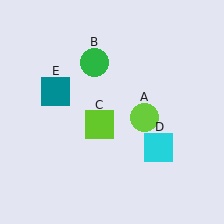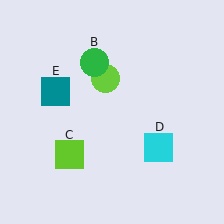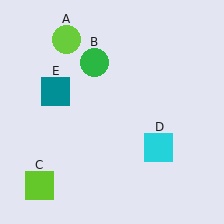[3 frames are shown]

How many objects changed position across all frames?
2 objects changed position: lime circle (object A), lime square (object C).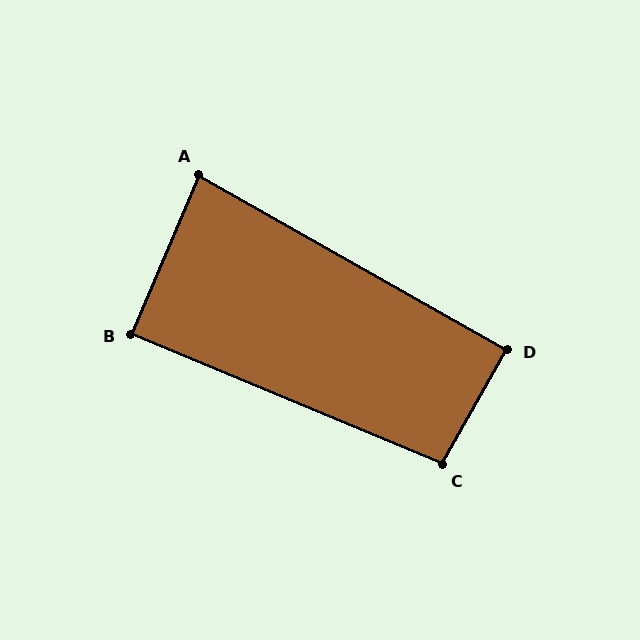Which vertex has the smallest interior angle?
A, at approximately 83 degrees.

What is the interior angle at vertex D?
Approximately 90 degrees (approximately right).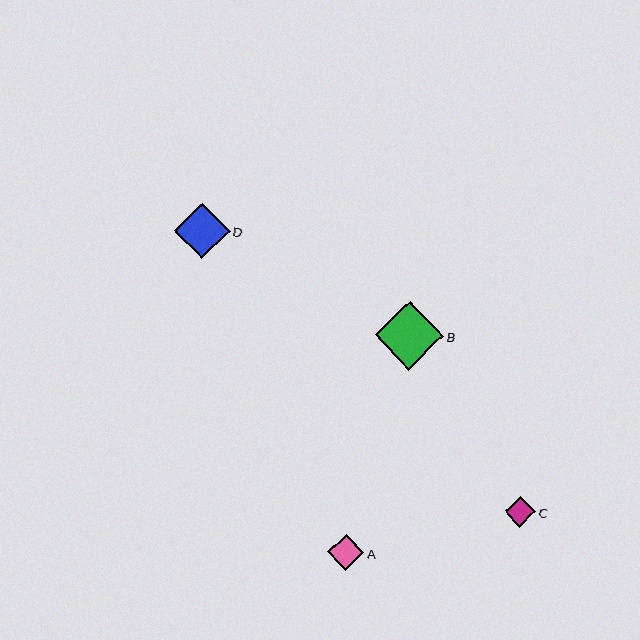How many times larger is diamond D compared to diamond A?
Diamond D is approximately 1.5 times the size of diamond A.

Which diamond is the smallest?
Diamond C is the smallest with a size of approximately 30 pixels.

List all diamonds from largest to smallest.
From largest to smallest: B, D, A, C.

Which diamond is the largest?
Diamond B is the largest with a size of approximately 69 pixels.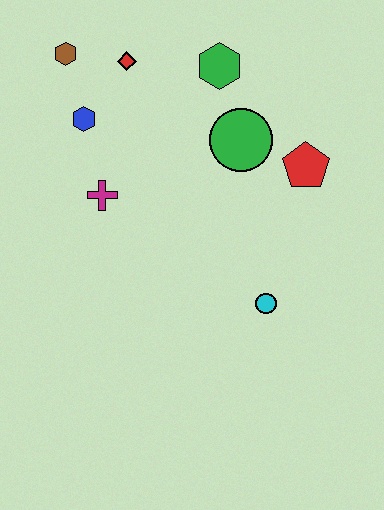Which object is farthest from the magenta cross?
The red pentagon is farthest from the magenta cross.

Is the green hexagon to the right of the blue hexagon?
Yes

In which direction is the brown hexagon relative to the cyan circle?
The brown hexagon is above the cyan circle.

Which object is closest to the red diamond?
The brown hexagon is closest to the red diamond.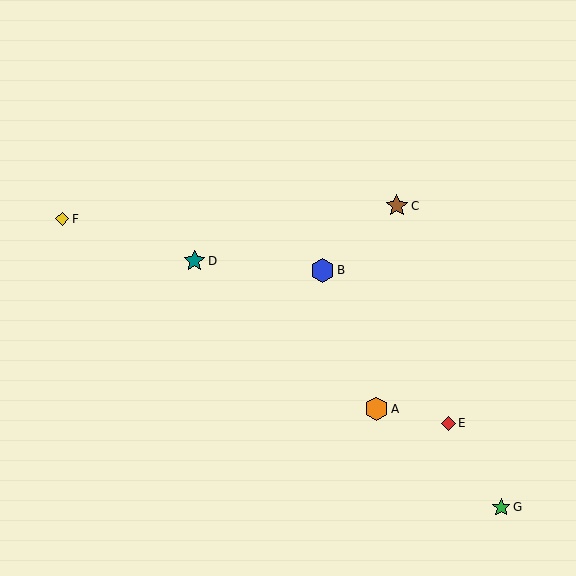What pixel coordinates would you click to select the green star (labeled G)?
Click at (501, 507) to select the green star G.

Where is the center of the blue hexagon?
The center of the blue hexagon is at (323, 270).